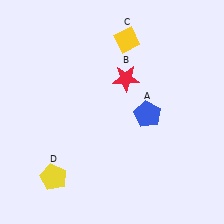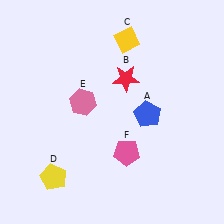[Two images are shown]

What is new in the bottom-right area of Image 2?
A pink pentagon (F) was added in the bottom-right area of Image 2.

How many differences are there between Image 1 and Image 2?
There are 2 differences between the two images.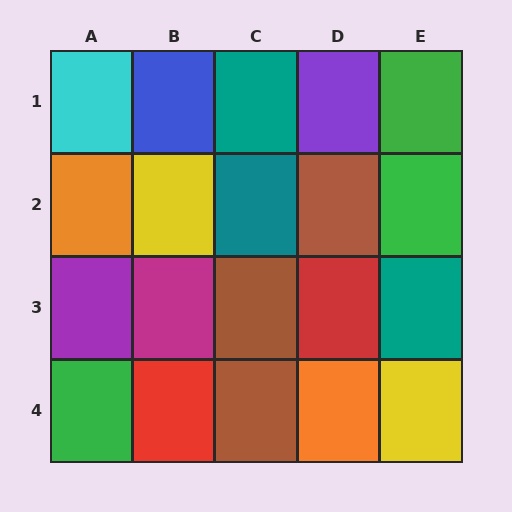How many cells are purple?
2 cells are purple.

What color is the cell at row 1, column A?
Cyan.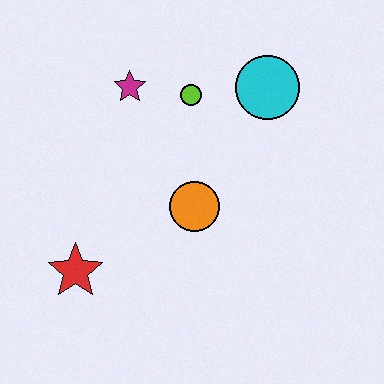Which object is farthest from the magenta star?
The red star is farthest from the magenta star.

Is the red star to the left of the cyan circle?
Yes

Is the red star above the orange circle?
No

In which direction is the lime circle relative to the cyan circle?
The lime circle is to the left of the cyan circle.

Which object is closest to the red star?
The orange circle is closest to the red star.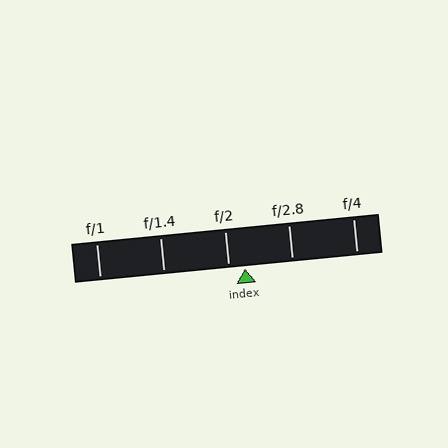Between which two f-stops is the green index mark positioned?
The index mark is between f/2 and f/2.8.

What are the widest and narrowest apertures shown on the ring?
The widest aperture shown is f/1 and the narrowest is f/4.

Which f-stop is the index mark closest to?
The index mark is closest to f/2.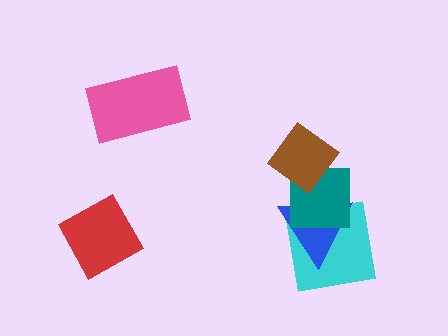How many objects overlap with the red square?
0 objects overlap with the red square.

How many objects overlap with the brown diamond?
1 object overlaps with the brown diamond.